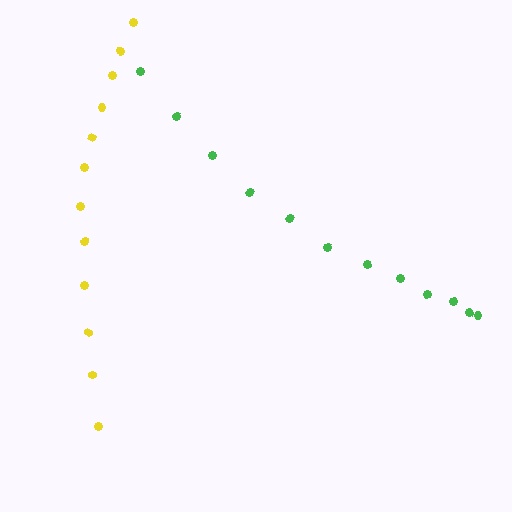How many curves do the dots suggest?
There are 2 distinct paths.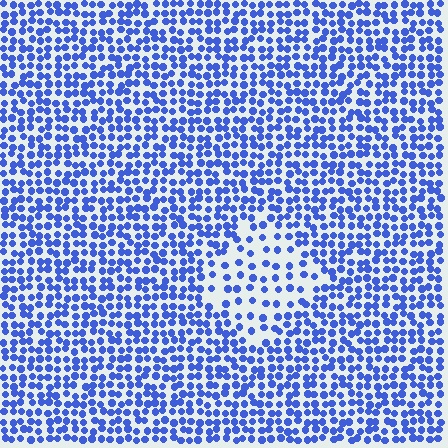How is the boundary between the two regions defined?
The boundary is defined by a change in element density (approximately 2.1x ratio). All elements are the same color, size, and shape.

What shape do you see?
I see a diamond.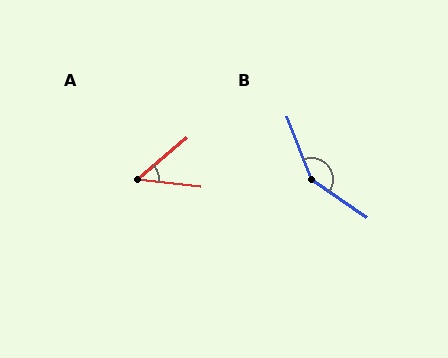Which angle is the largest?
B, at approximately 146 degrees.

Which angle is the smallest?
A, at approximately 47 degrees.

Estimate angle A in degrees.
Approximately 47 degrees.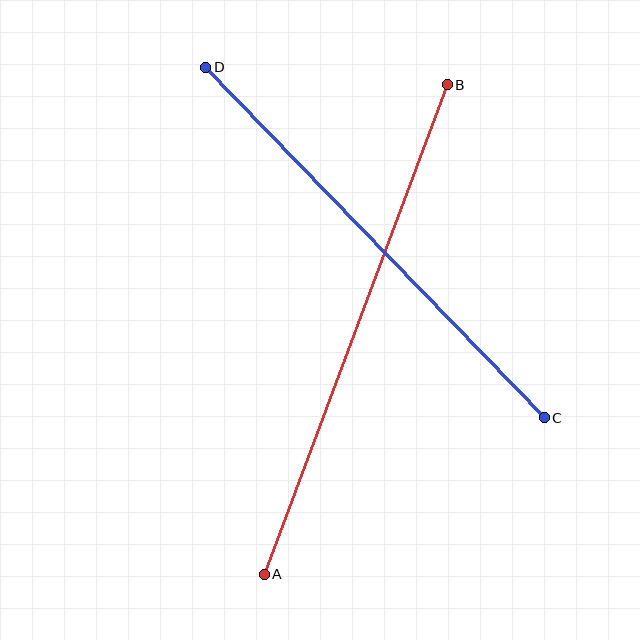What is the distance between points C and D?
The distance is approximately 488 pixels.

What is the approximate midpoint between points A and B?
The midpoint is at approximately (356, 330) pixels.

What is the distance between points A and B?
The distance is approximately 523 pixels.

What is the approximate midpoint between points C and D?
The midpoint is at approximately (375, 243) pixels.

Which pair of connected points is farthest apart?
Points A and B are farthest apart.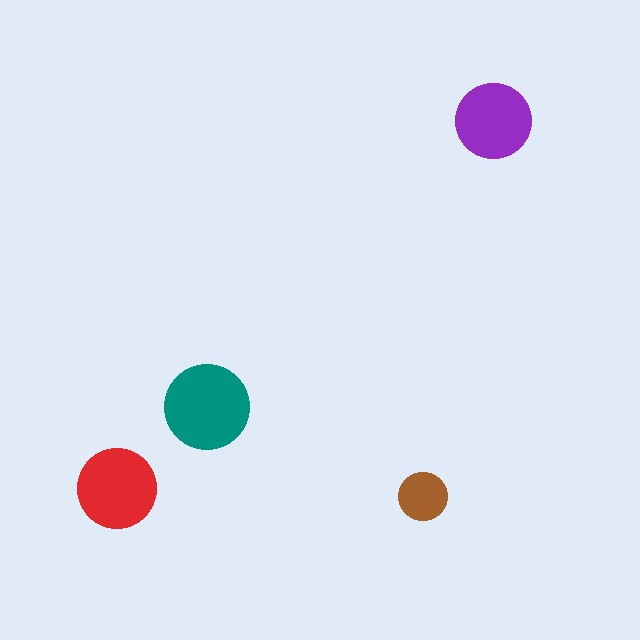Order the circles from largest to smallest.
the teal one, the red one, the purple one, the brown one.